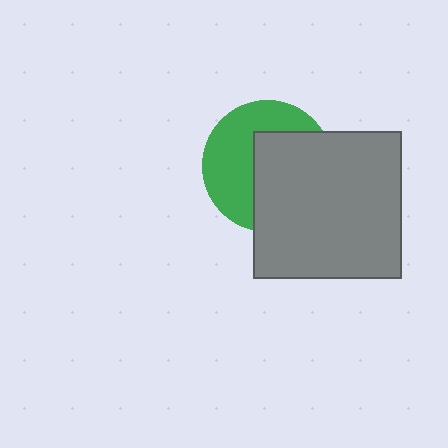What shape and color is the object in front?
The object in front is a gray square.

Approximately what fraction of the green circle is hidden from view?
Roughly 51% of the green circle is hidden behind the gray square.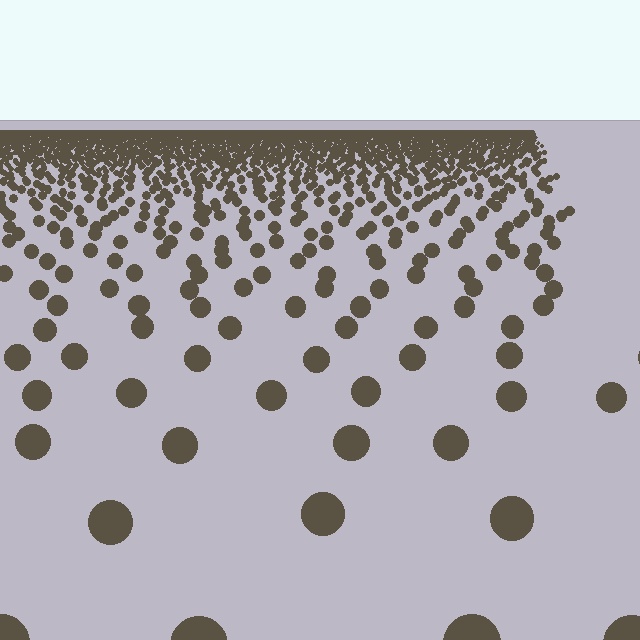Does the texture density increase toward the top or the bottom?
Density increases toward the top.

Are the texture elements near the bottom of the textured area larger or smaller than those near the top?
Larger. Near the bottom, elements are closer to the viewer and appear at a bigger on-screen size.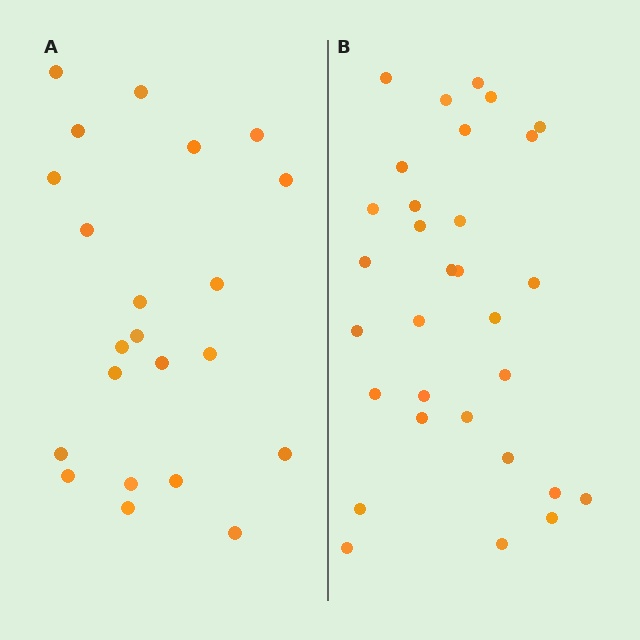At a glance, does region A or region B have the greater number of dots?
Region B (the right region) has more dots.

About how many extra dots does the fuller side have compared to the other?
Region B has roughly 8 or so more dots than region A.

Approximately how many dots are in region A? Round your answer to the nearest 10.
About 20 dots. (The exact count is 22, which rounds to 20.)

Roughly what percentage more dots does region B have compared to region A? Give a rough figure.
About 40% more.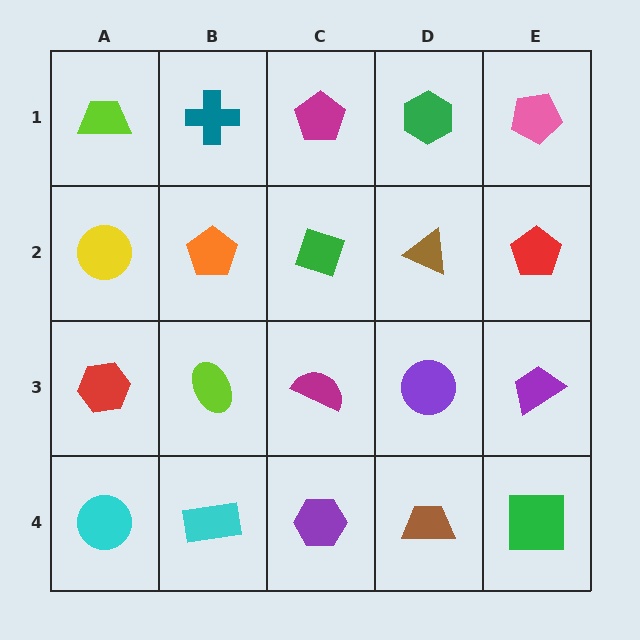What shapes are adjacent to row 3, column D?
A brown triangle (row 2, column D), a brown trapezoid (row 4, column D), a magenta semicircle (row 3, column C), a purple trapezoid (row 3, column E).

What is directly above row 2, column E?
A pink pentagon.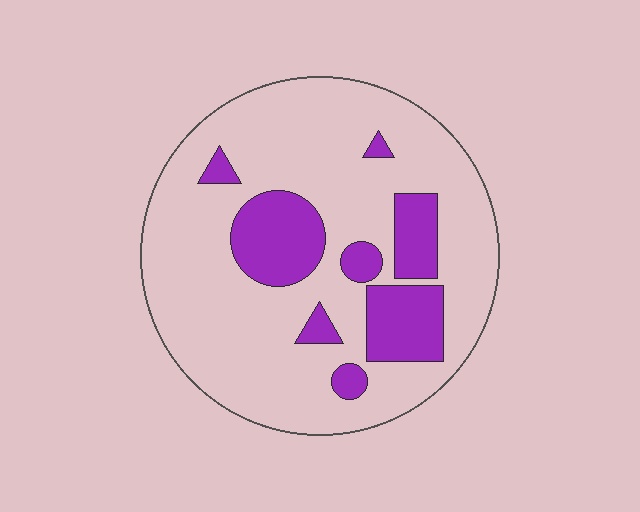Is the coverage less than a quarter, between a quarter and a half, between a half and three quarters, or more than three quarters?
Less than a quarter.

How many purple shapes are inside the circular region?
8.